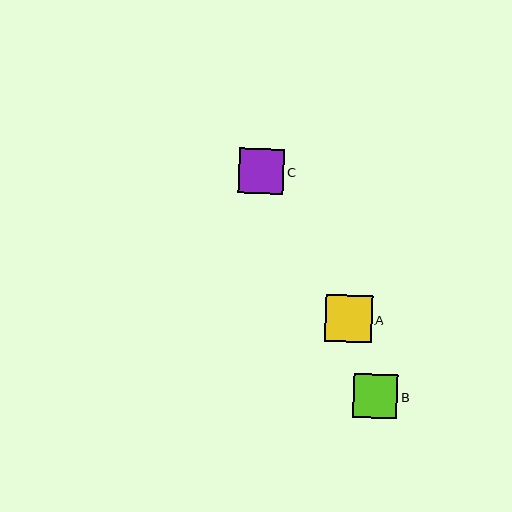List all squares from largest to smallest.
From largest to smallest: A, C, B.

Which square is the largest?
Square A is the largest with a size of approximately 47 pixels.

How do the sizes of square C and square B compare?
Square C and square B are approximately the same size.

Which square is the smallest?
Square B is the smallest with a size of approximately 44 pixels.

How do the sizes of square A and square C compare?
Square A and square C are approximately the same size.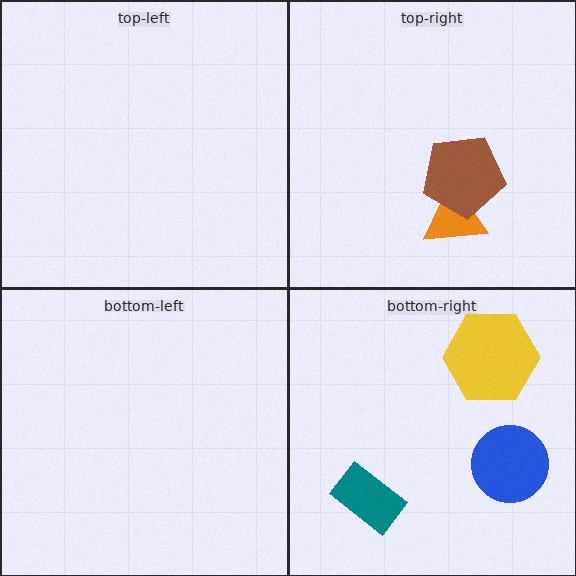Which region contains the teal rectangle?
The bottom-right region.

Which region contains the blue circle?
The bottom-right region.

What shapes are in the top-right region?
The orange triangle, the brown pentagon.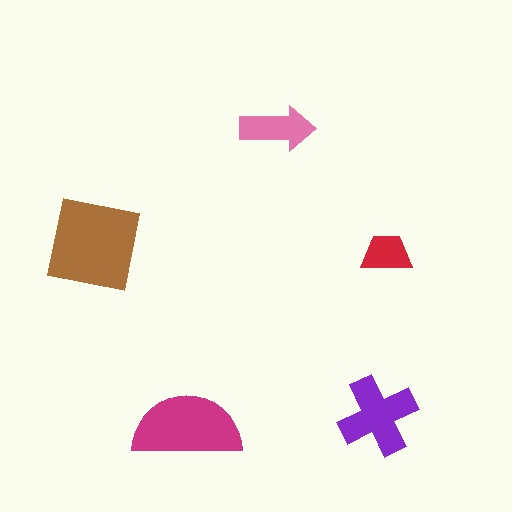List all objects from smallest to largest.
The red trapezoid, the pink arrow, the purple cross, the magenta semicircle, the brown square.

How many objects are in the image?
There are 5 objects in the image.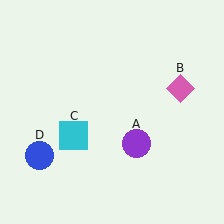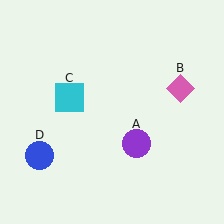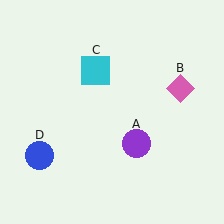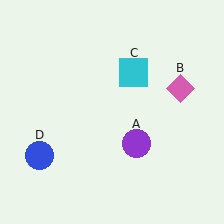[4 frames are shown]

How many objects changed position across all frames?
1 object changed position: cyan square (object C).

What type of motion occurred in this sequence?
The cyan square (object C) rotated clockwise around the center of the scene.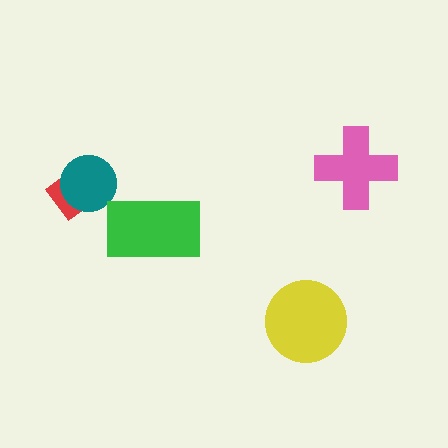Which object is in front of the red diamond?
The teal circle is in front of the red diamond.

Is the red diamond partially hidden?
Yes, it is partially covered by another shape.